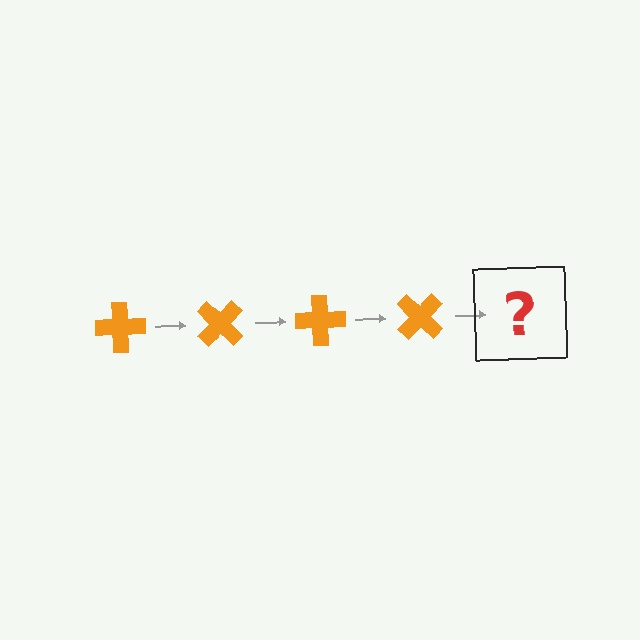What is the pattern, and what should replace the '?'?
The pattern is that the cross rotates 45 degrees each step. The '?' should be an orange cross rotated 180 degrees.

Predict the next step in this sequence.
The next step is an orange cross rotated 180 degrees.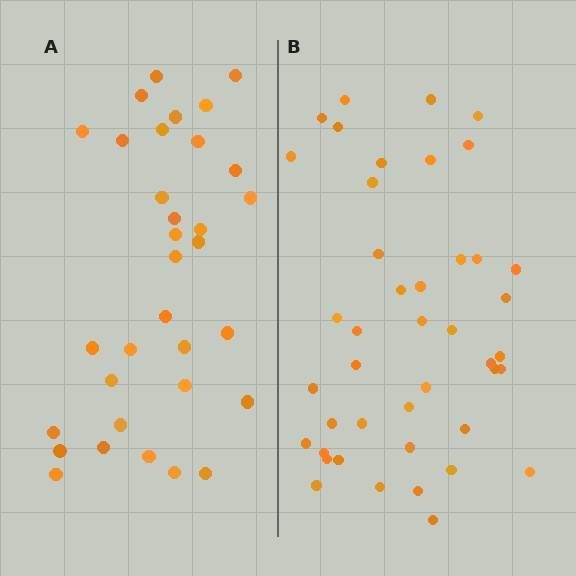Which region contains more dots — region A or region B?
Region B (the right region) has more dots.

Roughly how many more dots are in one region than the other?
Region B has roughly 10 or so more dots than region A.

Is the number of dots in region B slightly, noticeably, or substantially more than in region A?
Region B has noticeably more, but not dramatically so. The ratio is roughly 1.3 to 1.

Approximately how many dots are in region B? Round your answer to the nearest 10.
About 40 dots. (The exact count is 43, which rounds to 40.)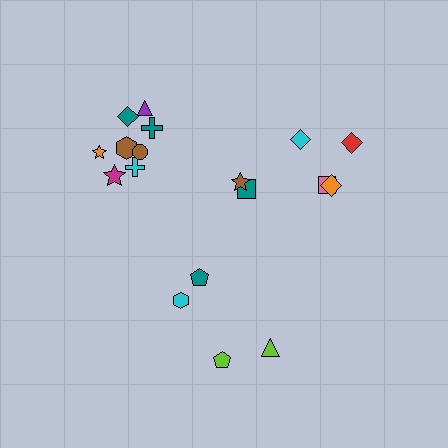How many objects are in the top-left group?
There are 8 objects.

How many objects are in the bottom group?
There are 4 objects.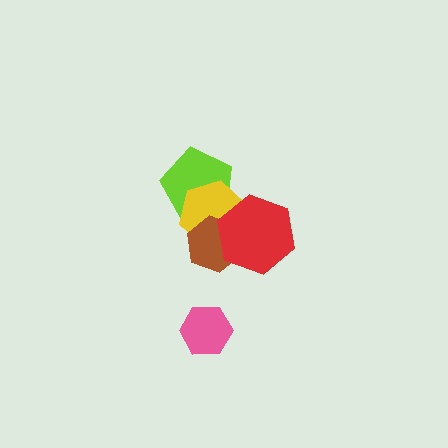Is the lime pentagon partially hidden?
Yes, it is partially covered by another shape.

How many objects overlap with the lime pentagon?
1 object overlaps with the lime pentagon.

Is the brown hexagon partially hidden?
Yes, it is partially covered by another shape.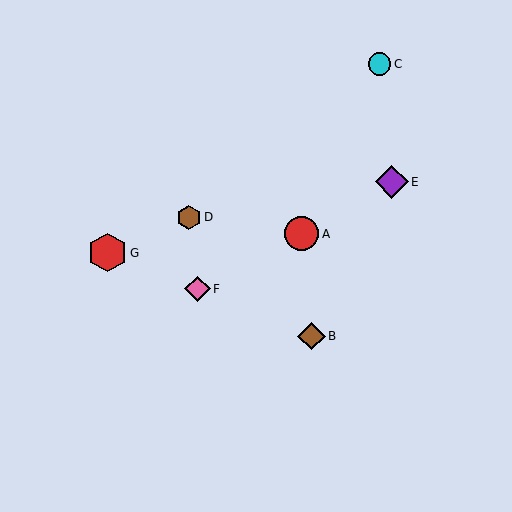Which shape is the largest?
The red hexagon (labeled G) is the largest.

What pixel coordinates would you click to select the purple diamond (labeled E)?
Click at (392, 182) to select the purple diamond E.